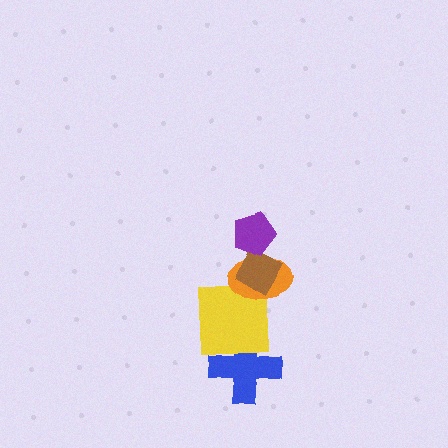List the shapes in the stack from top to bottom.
From top to bottom: the purple pentagon, the brown diamond, the orange ellipse, the yellow square, the blue cross.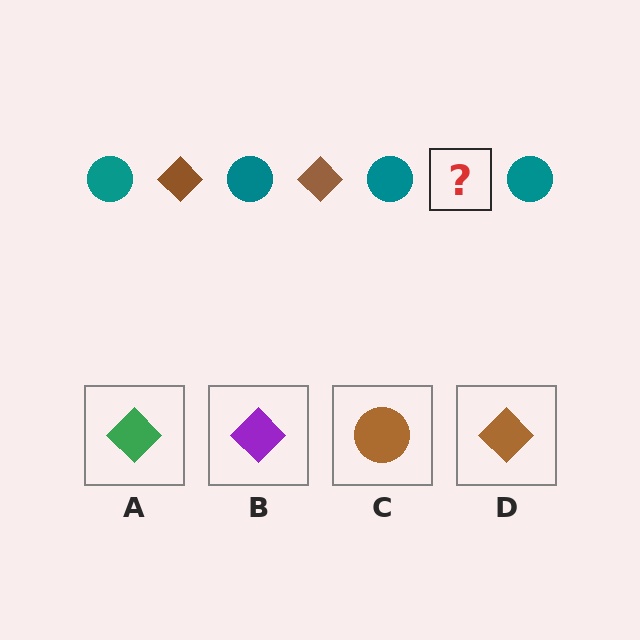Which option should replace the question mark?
Option D.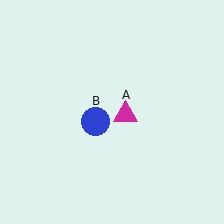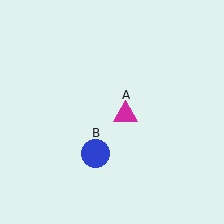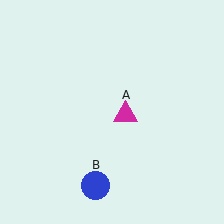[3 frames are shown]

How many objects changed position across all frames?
1 object changed position: blue circle (object B).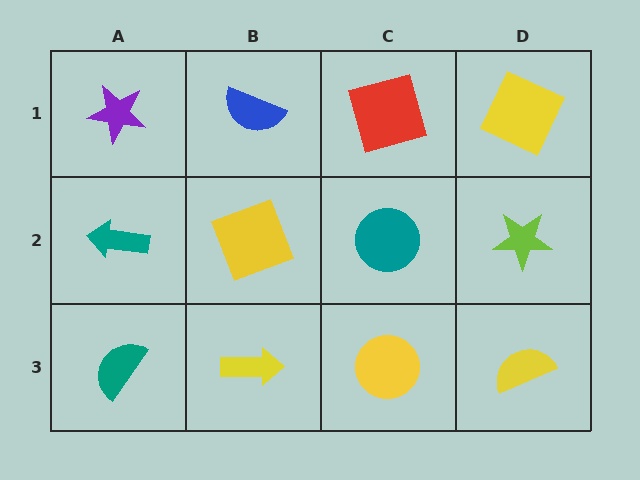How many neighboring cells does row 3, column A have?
2.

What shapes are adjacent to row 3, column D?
A lime star (row 2, column D), a yellow circle (row 3, column C).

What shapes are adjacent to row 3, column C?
A teal circle (row 2, column C), a yellow arrow (row 3, column B), a yellow semicircle (row 3, column D).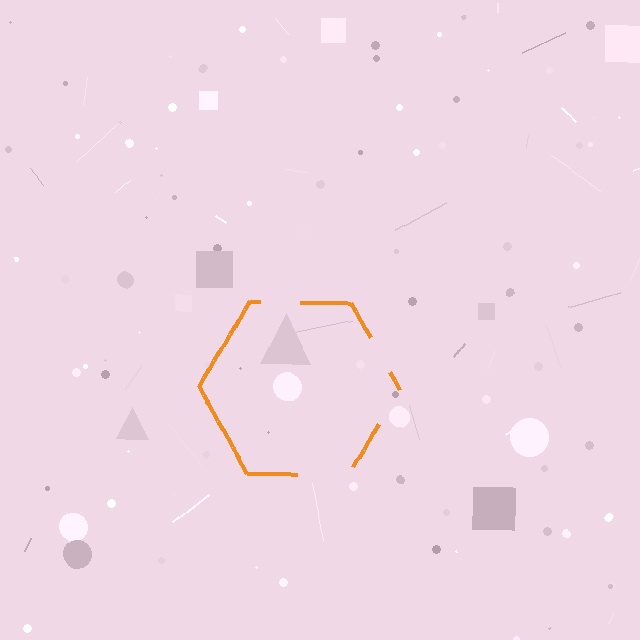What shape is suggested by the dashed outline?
The dashed outline suggests a hexagon.